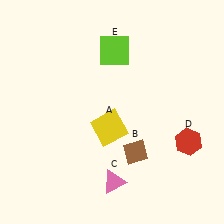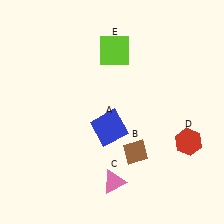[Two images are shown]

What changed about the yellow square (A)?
In Image 1, A is yellow. In Image 2, it changed to blue.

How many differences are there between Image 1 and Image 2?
There is 1 difference between the two images.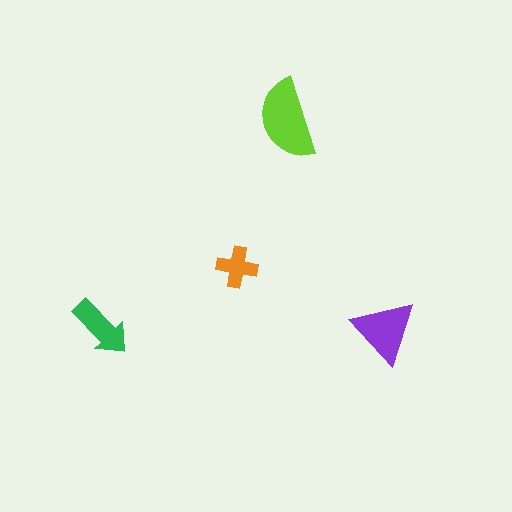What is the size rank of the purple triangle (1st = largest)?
2nd.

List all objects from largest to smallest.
The lime semicircle, the purple triangle, the green arrow, the orange cross.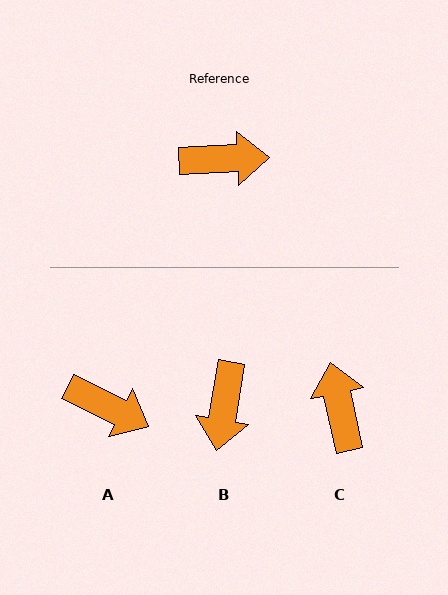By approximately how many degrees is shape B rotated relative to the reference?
Approximately 102 degrees clockwise.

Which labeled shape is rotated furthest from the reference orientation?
B, about 102 degrees away.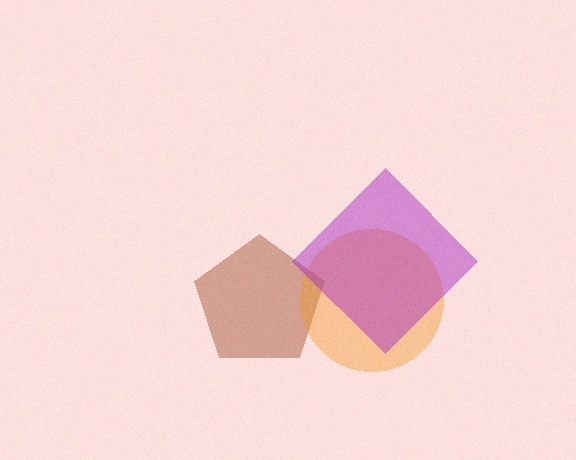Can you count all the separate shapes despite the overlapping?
Yes, there are 3 separate shapes.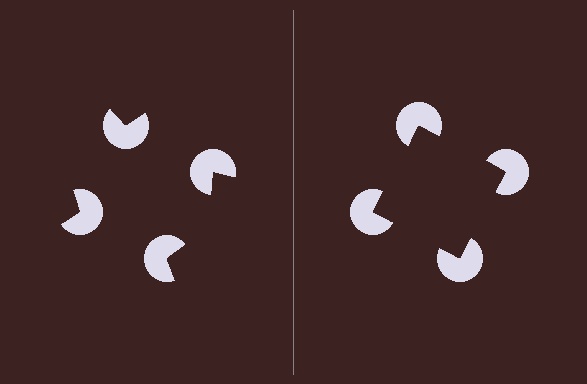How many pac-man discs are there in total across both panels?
8 — 4 on each side.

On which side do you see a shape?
An illusory square appears on the right side. On the left side the wedge cuts are rotated, so no coherent shape forms.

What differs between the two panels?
The pac-man discs are positioned identically on both sides; only the wedge orientations differ. On the right they align to a square; on the left they are misaligned.